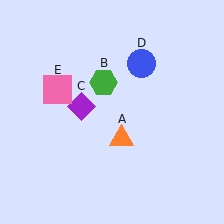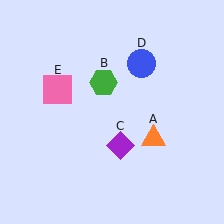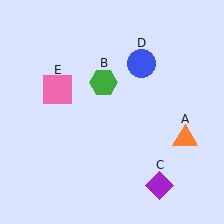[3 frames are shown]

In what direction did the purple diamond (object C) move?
The purple diamond (object C) moved down and to the right.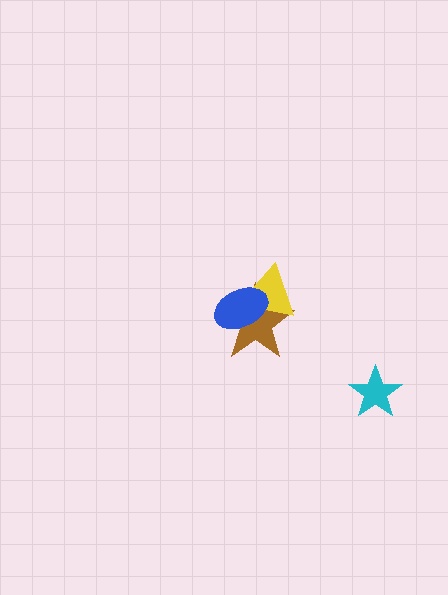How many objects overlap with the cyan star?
0 objects overlap with the cyan star.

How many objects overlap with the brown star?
2 objects overlap with the brown star.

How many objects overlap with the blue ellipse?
2 objects overlap with the blue ellipse.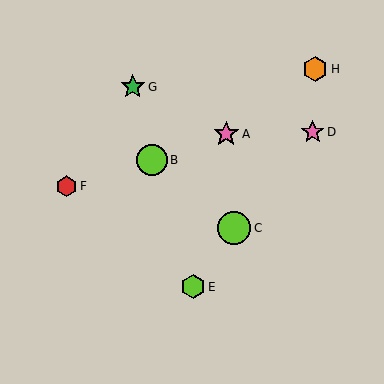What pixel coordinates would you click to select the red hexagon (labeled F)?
Click at (66, 186) to select the red hexagon F.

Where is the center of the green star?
The center of the green star is at (133, 87).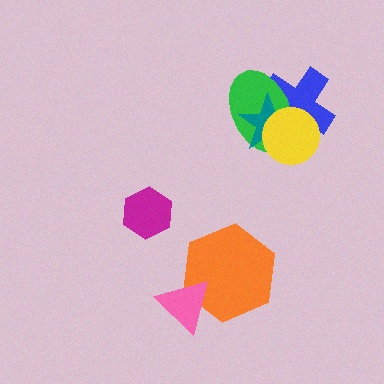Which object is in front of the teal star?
The yellow circle is in front of the teal star.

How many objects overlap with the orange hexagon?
1 object overlaps with the orange hexagon.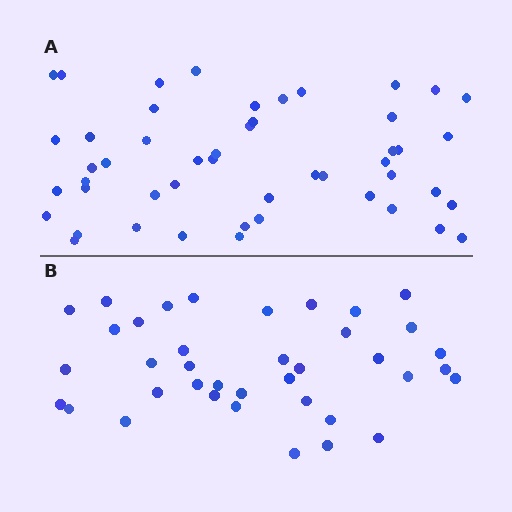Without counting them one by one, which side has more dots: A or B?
Region A (the top region) has more dots.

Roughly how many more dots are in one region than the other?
Region A has roughly 12 or so more dots than region B.